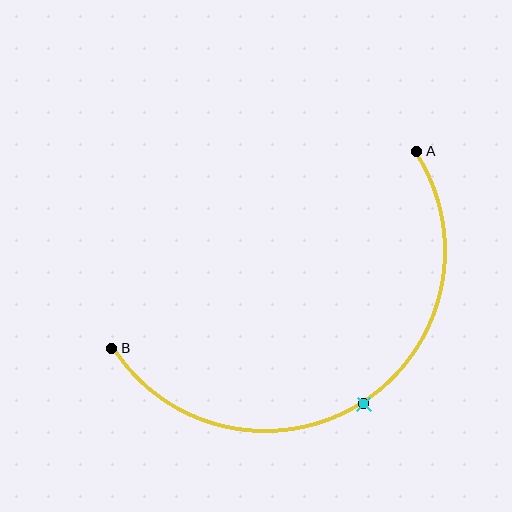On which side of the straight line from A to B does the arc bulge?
The arc bulges below the straight line connecting A and B.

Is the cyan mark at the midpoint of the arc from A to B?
Yes. The cyan mark lies on the arc at equal arc-length from both A and B — it is the arc midpoint.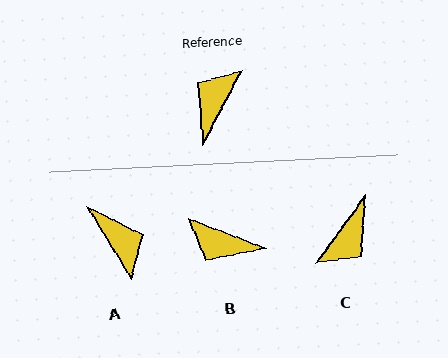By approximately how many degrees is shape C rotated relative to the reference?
Approximately 172 degrees counter-clockwise.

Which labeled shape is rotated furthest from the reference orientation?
C, about 172 degrees away.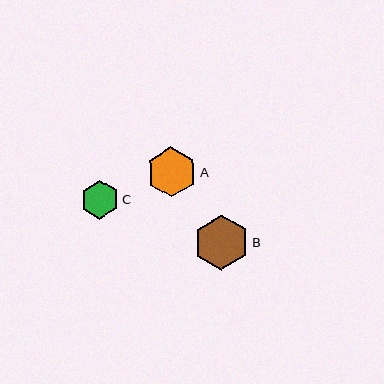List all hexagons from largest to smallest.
From largest to smallest: B, A, C.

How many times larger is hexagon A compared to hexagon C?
Hexagon A is approximately 1.3 times the size of hexagon C.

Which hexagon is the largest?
Hexagon B is the largest with a size of approximately 55 pixels.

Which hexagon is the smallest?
Hexagon C is the smallest with a size of approximately 38 pixels.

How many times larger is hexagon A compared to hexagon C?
Hexagon A is approximately 1.3 times the size of hexagon C.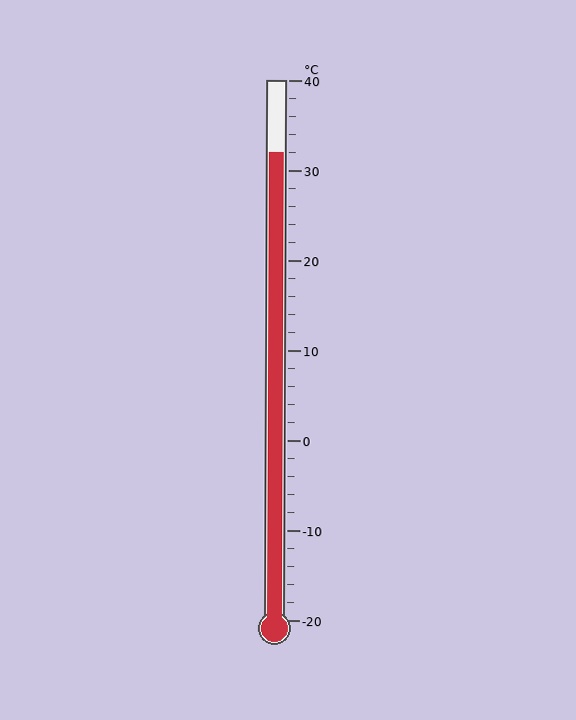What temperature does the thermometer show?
The thermometer shows approximately 32°C.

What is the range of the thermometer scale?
The thermometer scale ranges from -20°C to 40°C.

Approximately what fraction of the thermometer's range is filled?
The thermometer is filled to approximately 85% of its range.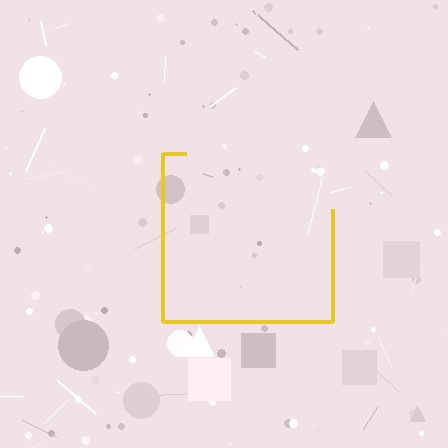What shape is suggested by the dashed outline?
The dashed outline suggests a square.